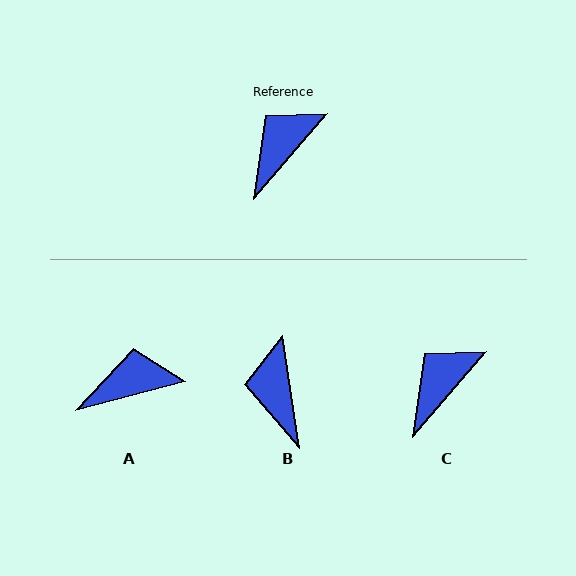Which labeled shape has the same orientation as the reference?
C.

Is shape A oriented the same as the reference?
No, it is off by about 35 degrees.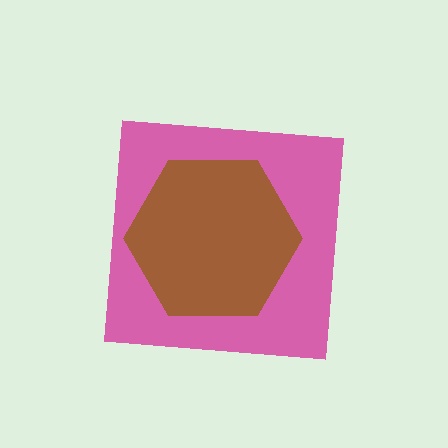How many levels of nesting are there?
2.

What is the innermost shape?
The brown hexagon.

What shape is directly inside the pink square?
The brown hexagon.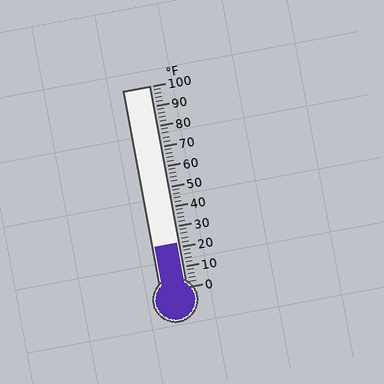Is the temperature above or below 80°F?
The temperature is below 80°F.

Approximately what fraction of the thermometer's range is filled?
The thermometer is filled to approximately 20% of its range.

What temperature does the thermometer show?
The thermometer shows approximately 22°F.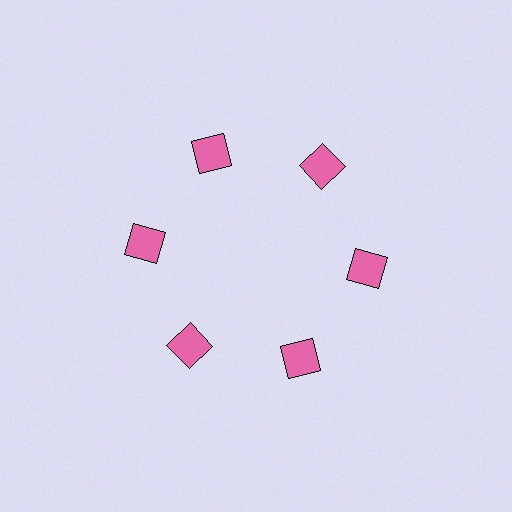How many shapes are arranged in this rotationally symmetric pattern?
There are 6 shapes, arranged in 6 groups of 1.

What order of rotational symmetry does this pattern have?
This pattern has 6-fold rotational symmetry.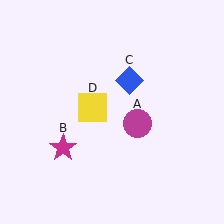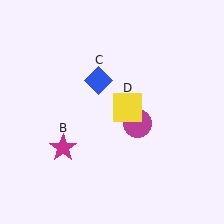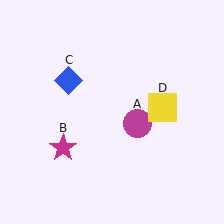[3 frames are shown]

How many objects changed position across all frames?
2 objects changed position: blue diamond (object C), yellow square (object D).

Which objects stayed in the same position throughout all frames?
Magenta circle (object A) and magenta star (object B) remained stationary.